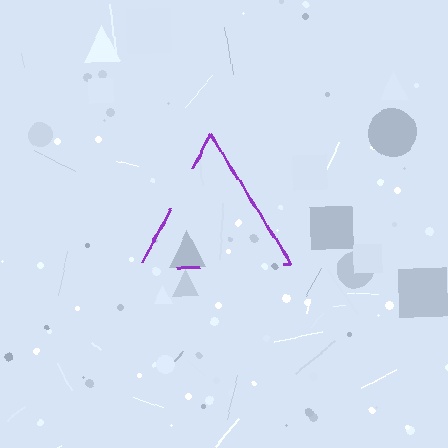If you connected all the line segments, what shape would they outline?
They would outline a triangle.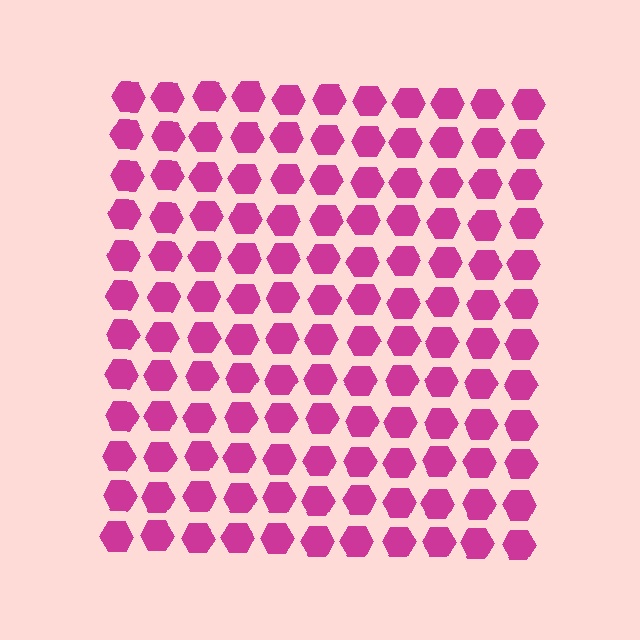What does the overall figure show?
The overall figure shows a square.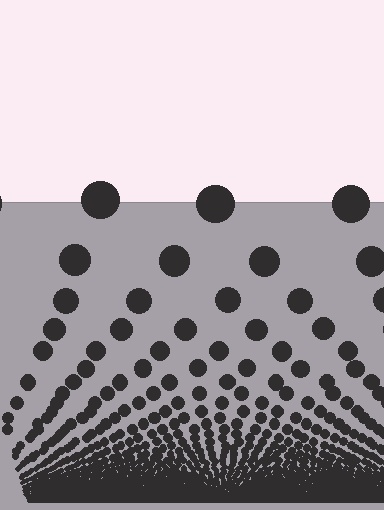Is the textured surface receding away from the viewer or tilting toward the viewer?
The surface appears to tilt toward the viewer. Texture elements get larger and sparser toward the top.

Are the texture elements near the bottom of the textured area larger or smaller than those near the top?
Smaller. The gradient is inverted — elements near the bottom are smaller and denser.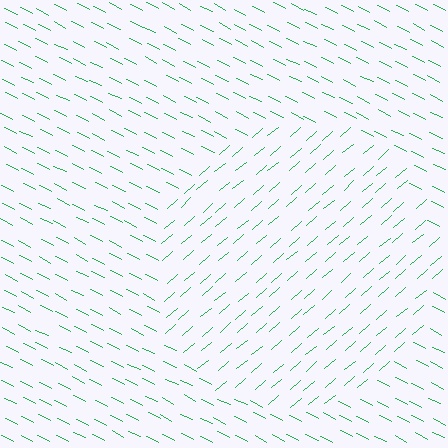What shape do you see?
I see a circle.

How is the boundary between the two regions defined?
The boundary is defined purely by a change in line orientation (approximately 68 degrees difference). All lines are the same color and thickness.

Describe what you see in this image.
The image is filled with small green line segments. A circle region in the image has lines oriented differently from the surrounding lines, creating a visible texture boundary.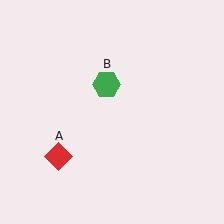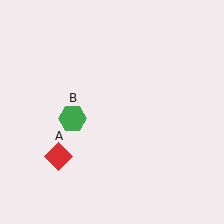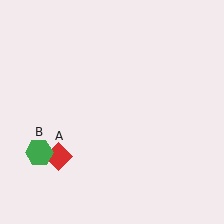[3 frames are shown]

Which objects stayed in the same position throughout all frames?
Red diamond (object A) remained stationary.